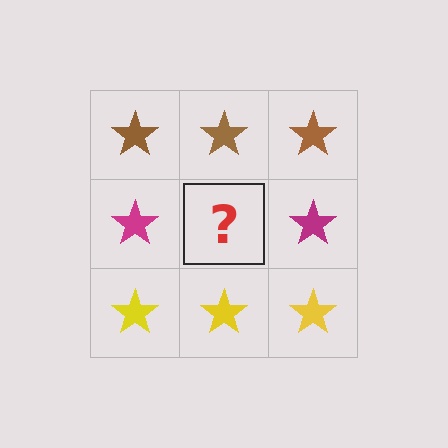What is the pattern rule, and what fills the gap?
The rule is that each row has a consistent color. The gap should be filled with a magenta star.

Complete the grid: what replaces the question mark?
The question mark should be replaced with a magenta star.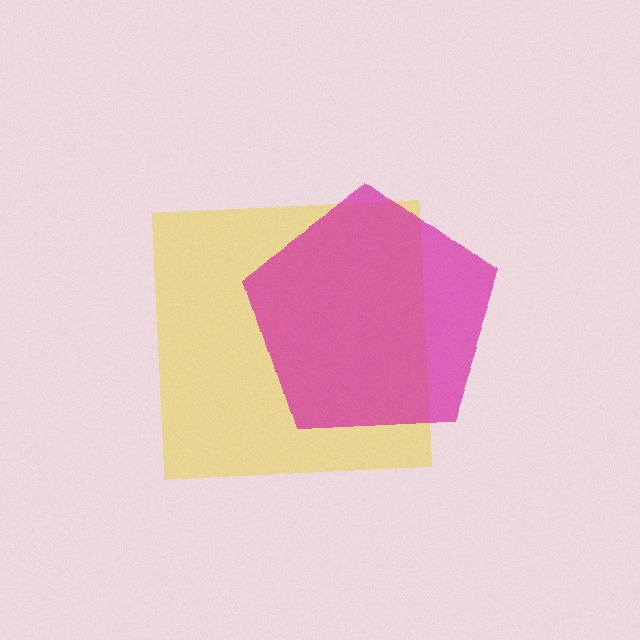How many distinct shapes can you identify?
There are 2 distinct shapes: a yellow square, a magenta pentagon.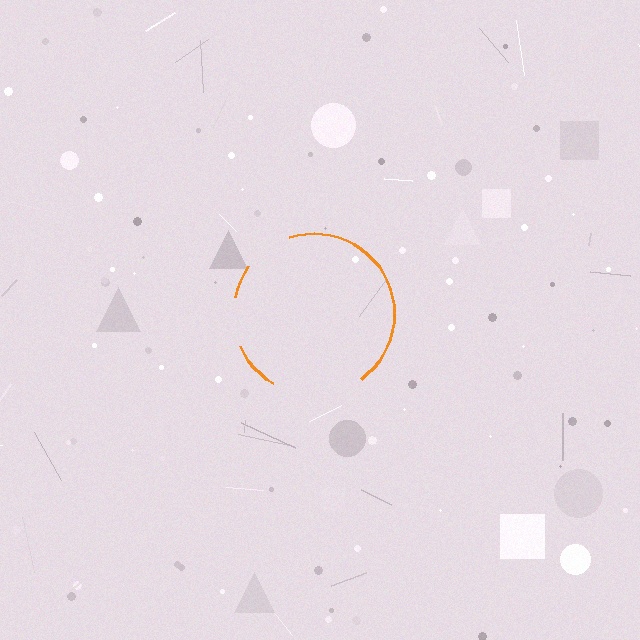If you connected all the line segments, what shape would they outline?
They would outline a circle.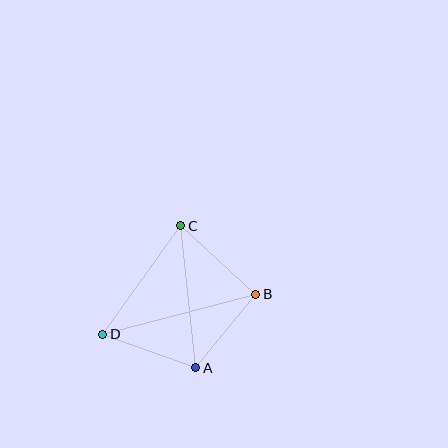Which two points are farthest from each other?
Points B and D are farthest from each other.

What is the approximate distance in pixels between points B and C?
The distance between B and C is approximately 101 pixels.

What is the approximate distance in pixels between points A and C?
The distance between A and C is approximately 142 pixels.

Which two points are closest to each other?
Points A and B are closest to each other.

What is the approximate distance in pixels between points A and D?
The distance between A and D is approximately 99 pixels.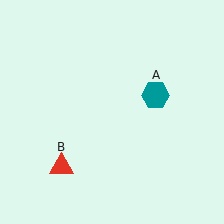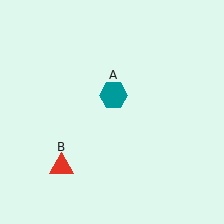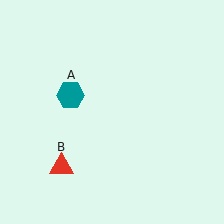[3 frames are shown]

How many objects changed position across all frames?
1 object changed position: teal hexagon (object A).